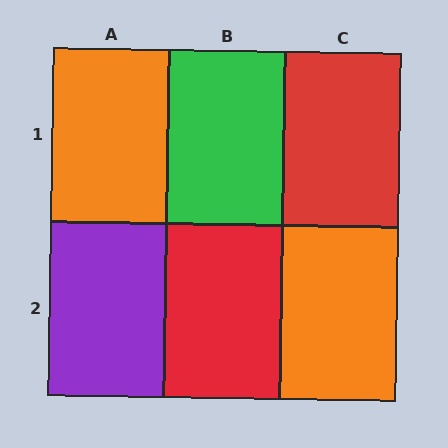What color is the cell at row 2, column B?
Red.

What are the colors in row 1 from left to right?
Orange, green, red.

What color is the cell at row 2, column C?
Orange.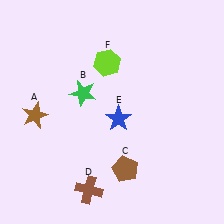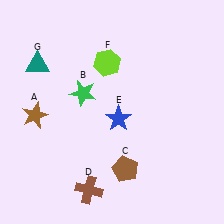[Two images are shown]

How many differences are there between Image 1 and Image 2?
There is 1 difference between the two images.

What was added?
A teal triangle (G) was added in Image 2.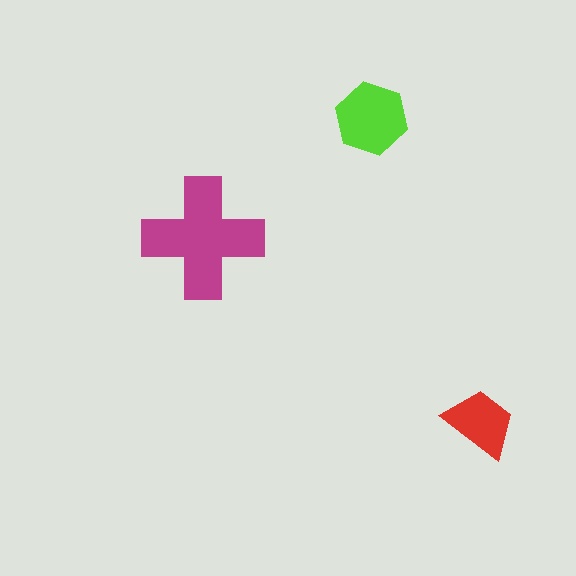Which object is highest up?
The lime hexagon is topmost.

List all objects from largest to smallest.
The magenta cross, the lime hexagon, the red trapezoid.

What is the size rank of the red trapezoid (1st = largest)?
3rd.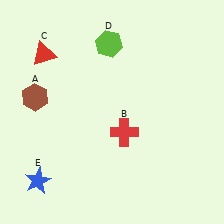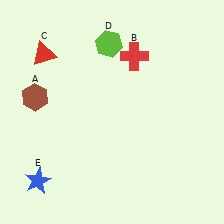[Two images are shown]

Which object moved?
The red cross (B) moved up.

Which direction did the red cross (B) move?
The red cross (B) moved up.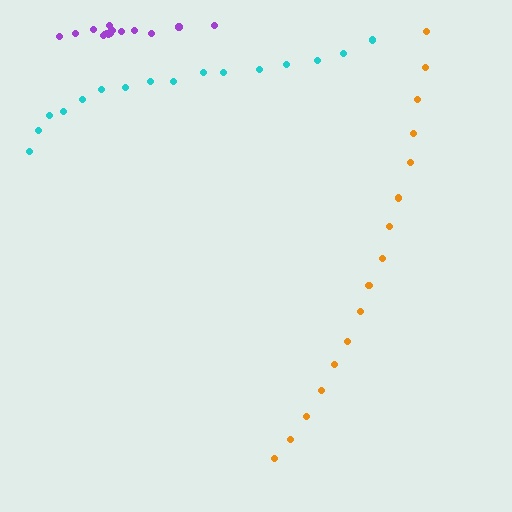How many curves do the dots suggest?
There are 3 distinct paths.